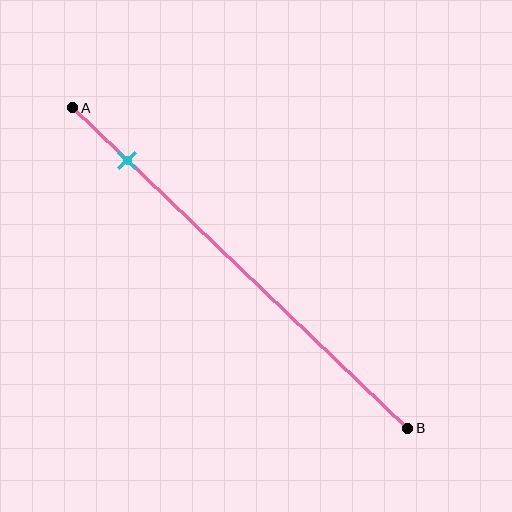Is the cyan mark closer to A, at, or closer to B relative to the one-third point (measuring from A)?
The cyan mark is closer to point A than the one-third point of segment AB.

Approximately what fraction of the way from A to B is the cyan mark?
The cyan mark is approximately 15% of the way from A to B.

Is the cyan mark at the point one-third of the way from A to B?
No, the mark is at about 15% from A, not at the 33% one-third point.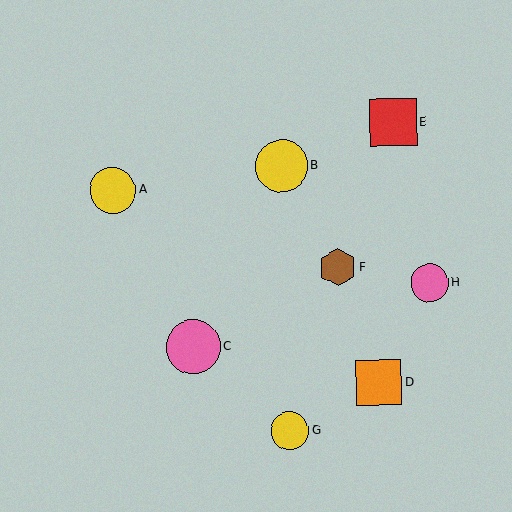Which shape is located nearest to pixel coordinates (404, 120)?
The red square (labeled E) at (393, 123) is nearest to that location.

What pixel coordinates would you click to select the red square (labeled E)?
Click at (393, 123) to select the red square E.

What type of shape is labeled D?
Shape D is an orange square.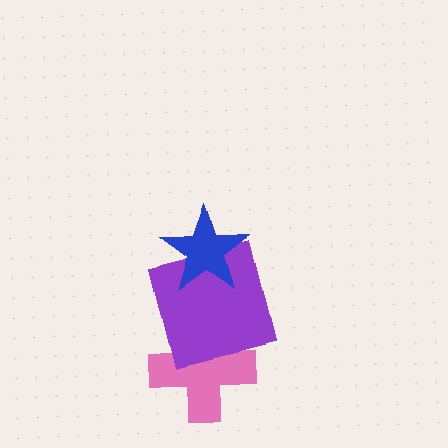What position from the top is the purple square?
The purple square is 2nd from the top.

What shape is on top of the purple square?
The blue star is on top of the purple square.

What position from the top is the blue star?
The blue star is 1st from the top.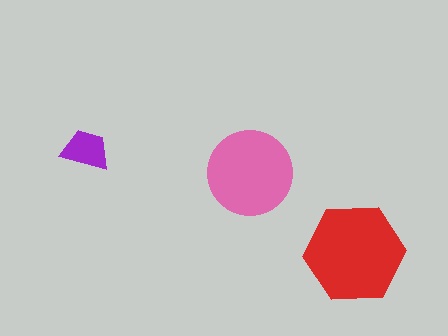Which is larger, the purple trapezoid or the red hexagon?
The red hexagon.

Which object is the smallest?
The purple trapezoid.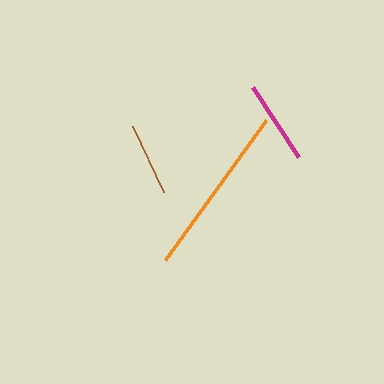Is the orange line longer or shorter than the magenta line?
The orange line is longer than the magenta line.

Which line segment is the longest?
The orange line is the longest at approximately 173 pixels.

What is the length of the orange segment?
The orange segment is approximately 173 pixels long.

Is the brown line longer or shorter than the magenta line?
The magenta line is longer than the brown line.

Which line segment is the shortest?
The brown line is the shortest at approximately 73 pixels.